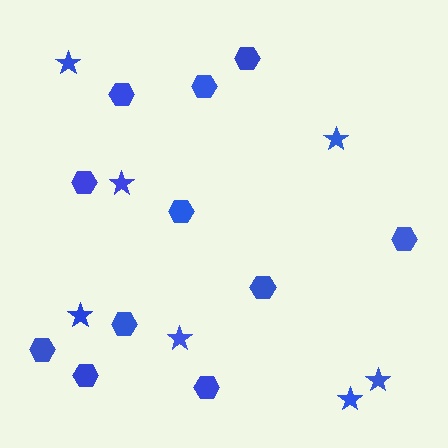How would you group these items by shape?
There are 2 groups: one group of stars (7) and one group of hexagons (11).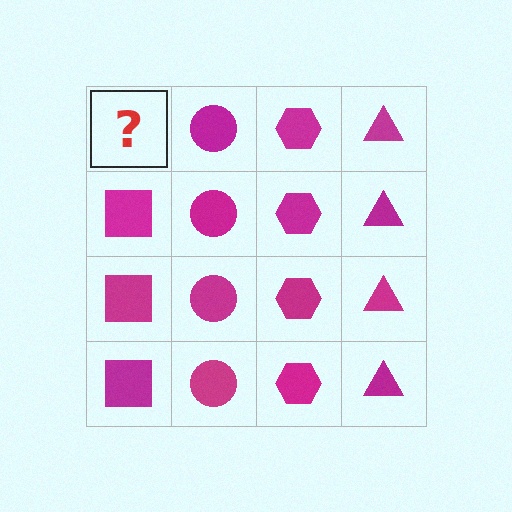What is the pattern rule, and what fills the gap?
The rule is that each column has a consistent shape. The gap should be filled with a magenta square.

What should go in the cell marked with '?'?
The missing cell should contain a magenta square.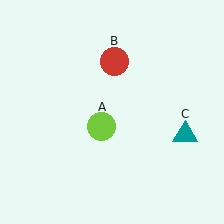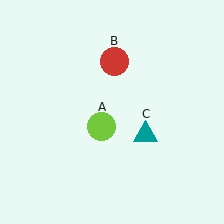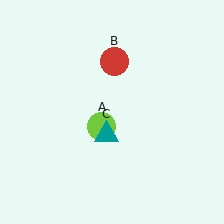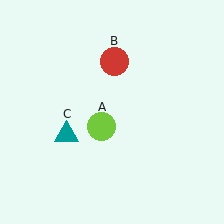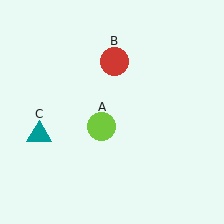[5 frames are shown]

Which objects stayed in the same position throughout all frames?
Lime circle (object A) and red circle (object B) remained stationary.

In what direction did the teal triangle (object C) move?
The teal triangle (object C) moved left.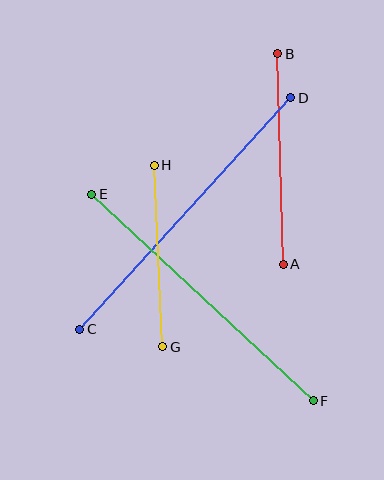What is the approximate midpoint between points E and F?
The midpoint is at approximately (202, 297) pixels.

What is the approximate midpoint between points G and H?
The midpoint is at approximately (159, 256) pixels.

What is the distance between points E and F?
The distance is approximately 303 pixels.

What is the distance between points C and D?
The distance is approximately 314 pixels.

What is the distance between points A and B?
The distance is approximately 211 pixels.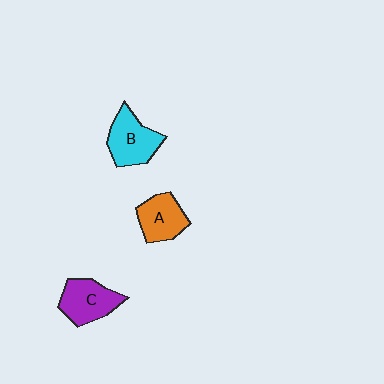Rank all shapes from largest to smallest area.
From largest to smallest: B (cyan), C (purple), A (orange).